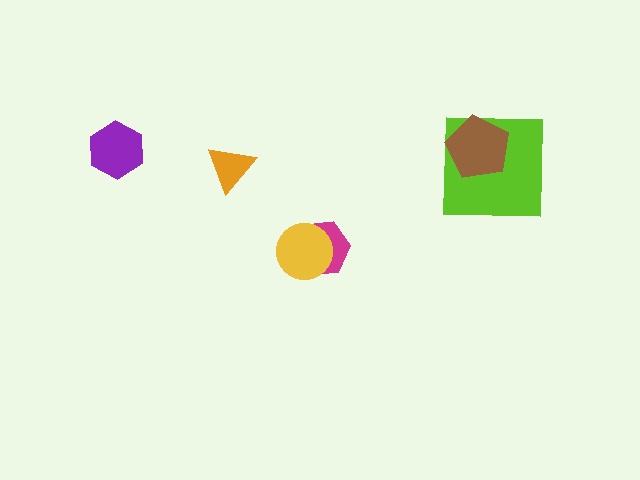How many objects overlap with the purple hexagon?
0 objects overlap with the purple hexagon.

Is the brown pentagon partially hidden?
No, no other shape covers it.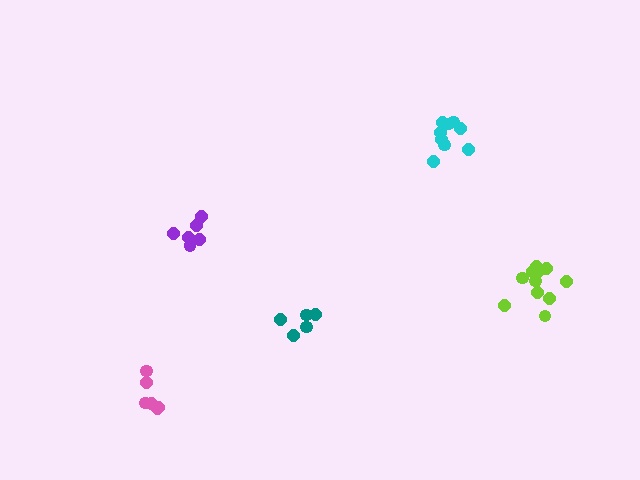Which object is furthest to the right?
The lime cluster is rightmost.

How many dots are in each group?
Group 1: 6 dots, Group 2: 9 dots, Group 3: 11 dots, Group 4: 5 dots, Group 5: 6 dots (37 total).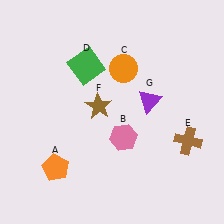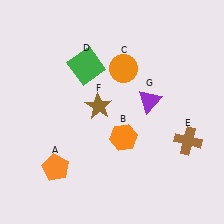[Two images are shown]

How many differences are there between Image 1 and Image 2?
There is 1 difference between the two images.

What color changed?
The hexagon (B) changed from pink in Image 1 to orange in Image 2.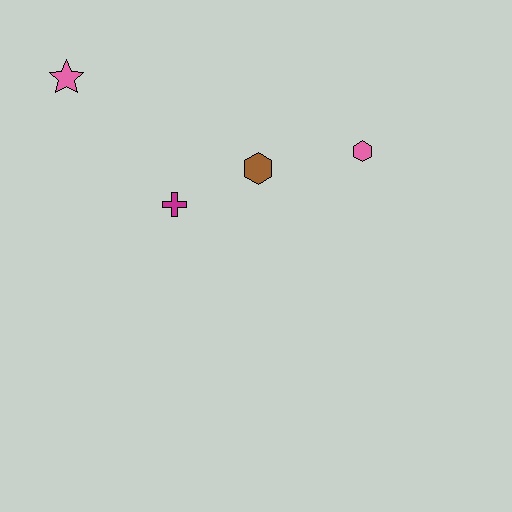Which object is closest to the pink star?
The magenta cross is closest to the pink star.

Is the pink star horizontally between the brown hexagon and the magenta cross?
No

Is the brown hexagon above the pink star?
No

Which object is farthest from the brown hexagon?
The pink star is farthest from the brown hexagon.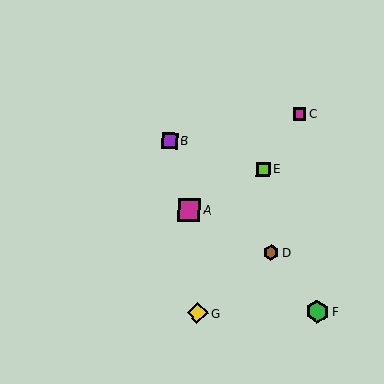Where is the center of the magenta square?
The center of the magenta square is at (300, 114).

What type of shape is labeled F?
Shape F is a green hexagon.